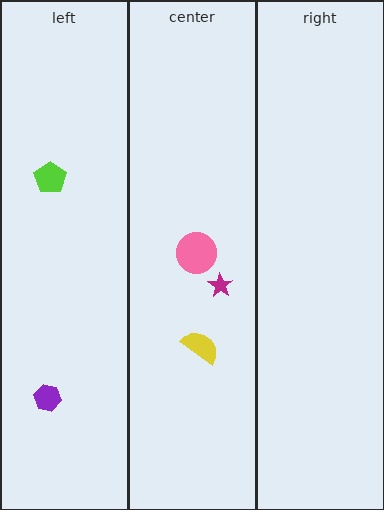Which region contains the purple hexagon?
The left region.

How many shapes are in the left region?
2.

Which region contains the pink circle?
The center region.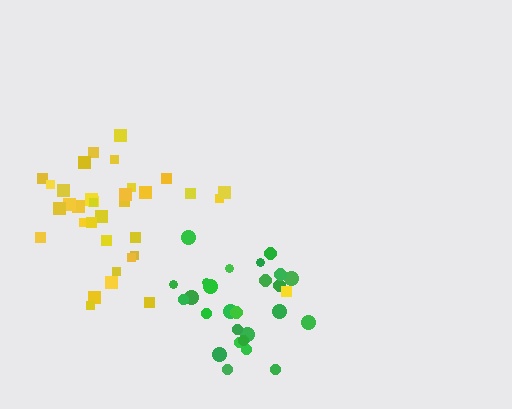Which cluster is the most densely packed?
Green.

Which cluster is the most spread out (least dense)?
Yellow.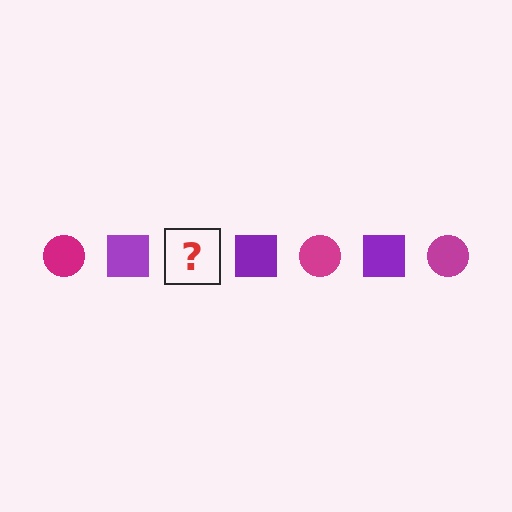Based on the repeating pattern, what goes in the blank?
The blank should be a magenta circle.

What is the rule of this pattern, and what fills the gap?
The rule is that the pattern alternates between magenta circle and purple square. The gap should be filled with a magenta circle.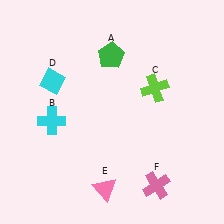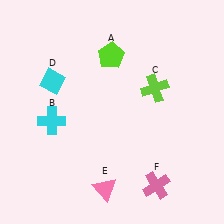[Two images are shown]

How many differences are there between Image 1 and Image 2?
There is 1 difference between the two images.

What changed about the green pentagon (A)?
In Image 1, A is green. In Image 2, it changed to lime.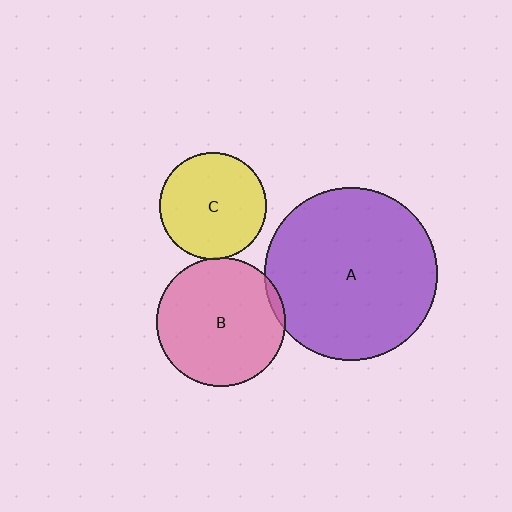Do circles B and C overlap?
Yes.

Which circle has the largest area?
Circle A (purple).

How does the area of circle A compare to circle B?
Approximately 1.8 times.